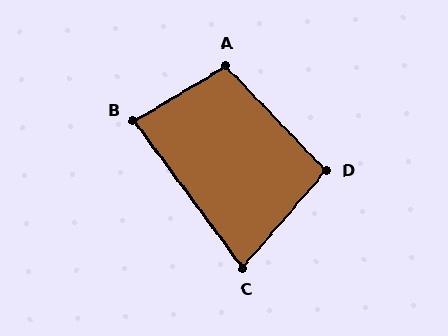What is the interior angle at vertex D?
Approximately 96 degrees (obtuse).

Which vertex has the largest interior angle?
A, at approximately 103 degrees.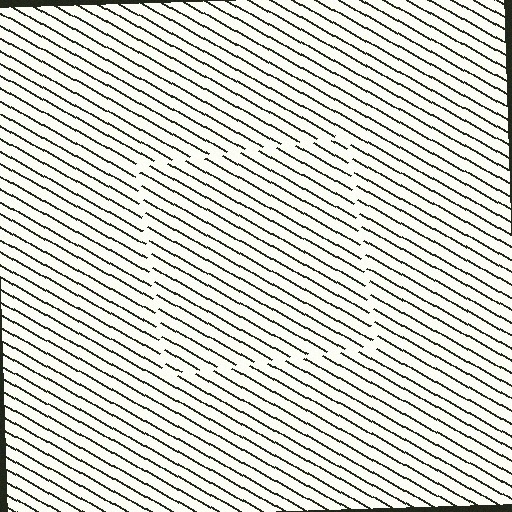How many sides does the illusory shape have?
4 sides — the line-ends trace a square.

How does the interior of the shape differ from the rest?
The interior of the shape contains the same grating, shifted by half a period — the contour is defined by the phase discontinuity where line-ends from the inner and outer gratings abut.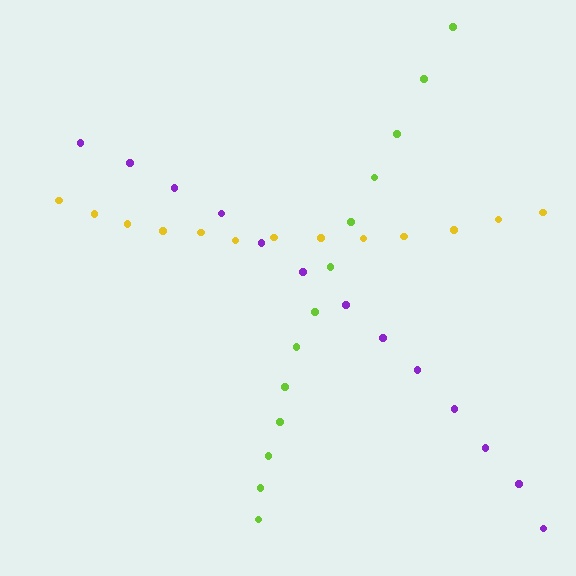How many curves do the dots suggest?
There are 3 distinct paths.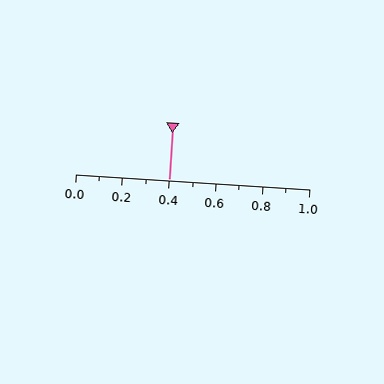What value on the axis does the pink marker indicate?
The marker indicates approximately 0.4.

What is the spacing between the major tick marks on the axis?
The major ticks are spaced 0.2 apart.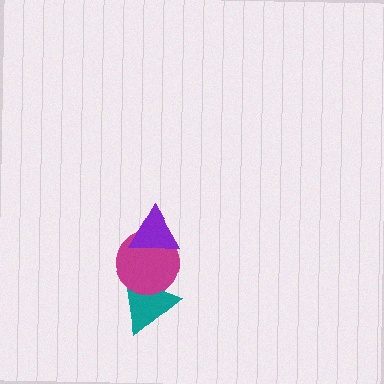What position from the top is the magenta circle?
The magenta circle is 2nd from the top.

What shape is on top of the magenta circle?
The purple triangle is on top of the magenta circle.